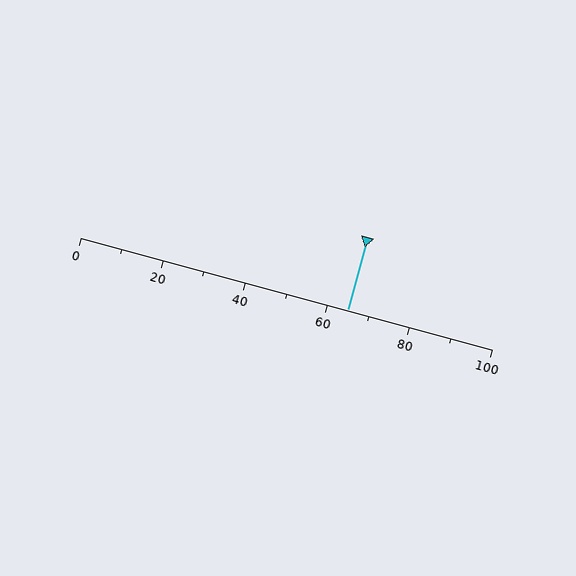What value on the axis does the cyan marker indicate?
The marker indicates approximately 65.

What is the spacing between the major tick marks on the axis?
The major ticks are spaced 20 apart.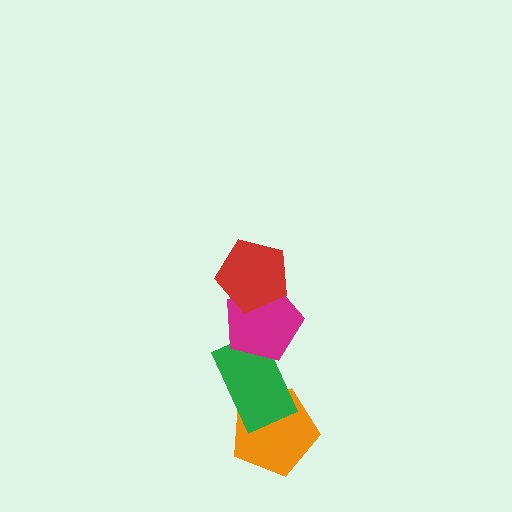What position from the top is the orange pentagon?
The orange pentagon is 4th from the top.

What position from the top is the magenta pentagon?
The magenta pentagon is 2nd from the top.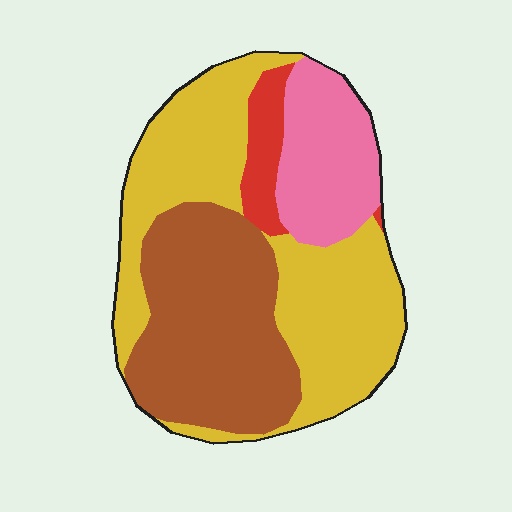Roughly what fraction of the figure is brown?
Brown covers about 35% of the figure.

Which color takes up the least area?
Red, at roughly 5%.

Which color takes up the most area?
Yellow, at roughly 45%.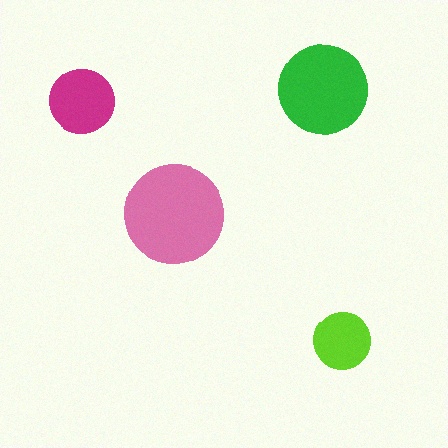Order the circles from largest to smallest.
the pink one, the green one, the magenta one, the lime one.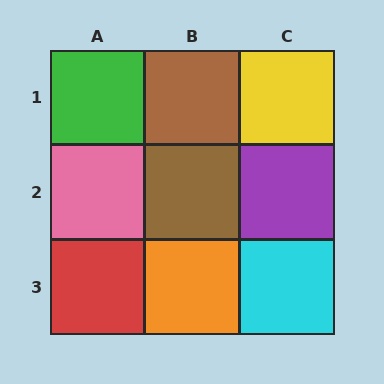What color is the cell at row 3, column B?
Orange.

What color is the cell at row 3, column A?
Red.